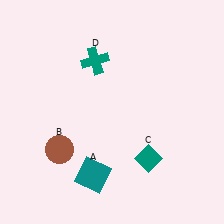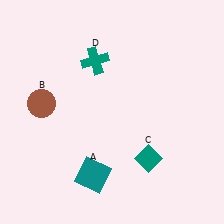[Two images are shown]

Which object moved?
The brown circle (B) moved up.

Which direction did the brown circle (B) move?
The brown circle (B) moved up.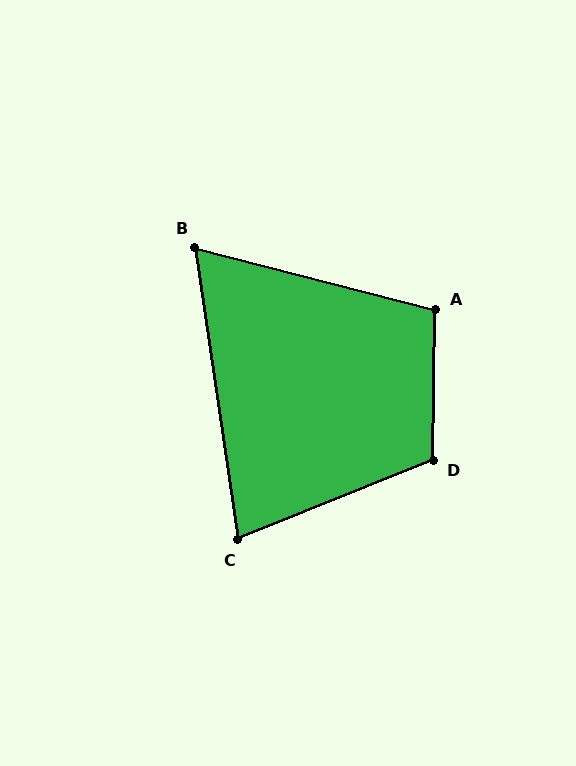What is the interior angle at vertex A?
Approximately 104 degrees (obtuse).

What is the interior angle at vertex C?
Approximately 76 degrees (acute).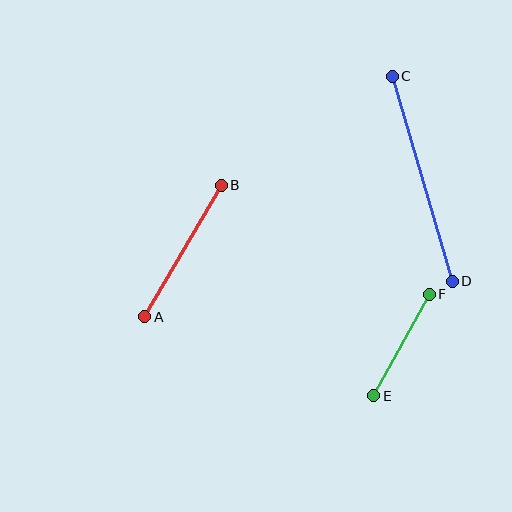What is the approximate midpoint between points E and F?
The midpoint is at approximately (401, 345) pixels.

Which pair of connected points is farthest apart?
Points C and D are farthest apart.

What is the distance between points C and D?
The distance is approximately 214 pixels.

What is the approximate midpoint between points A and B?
The midpoint is at approximately (183, 251) pixels.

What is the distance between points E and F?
The distance is approximately 116 pixels.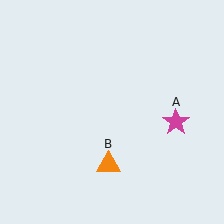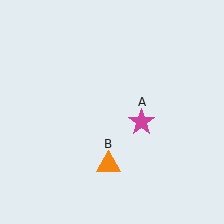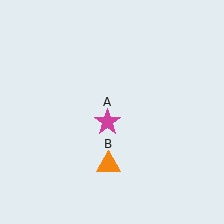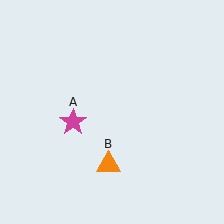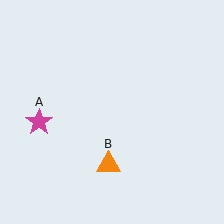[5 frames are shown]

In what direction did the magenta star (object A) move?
The magenta star (object A) moved left.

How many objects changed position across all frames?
1 object changed position: magenta star (object A).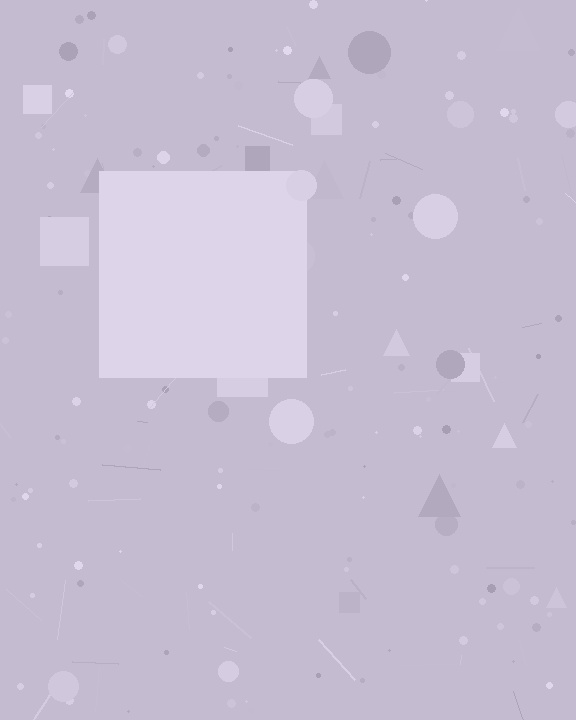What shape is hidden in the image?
A square is hidden in the image.